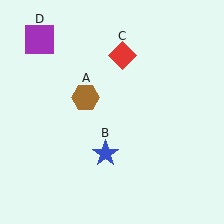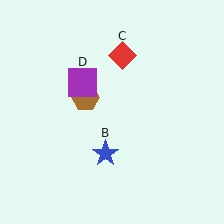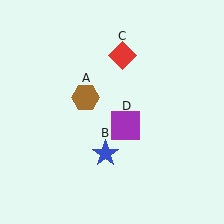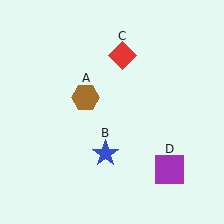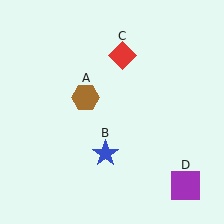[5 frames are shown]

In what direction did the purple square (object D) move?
The purple square (object D) moved down and to the right.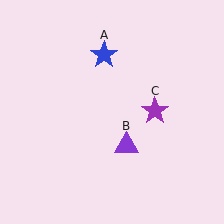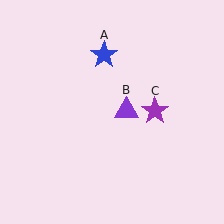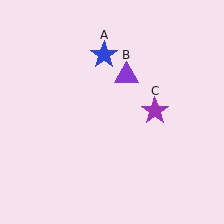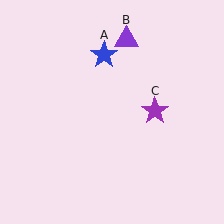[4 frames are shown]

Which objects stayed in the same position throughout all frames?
Blue star (object A) and purple star (object C) remained stationary.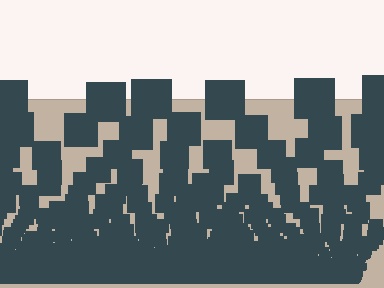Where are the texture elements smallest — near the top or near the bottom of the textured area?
Near the bottom.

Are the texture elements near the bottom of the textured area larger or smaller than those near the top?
Smaller. The gradient is inverted — elements near the bottom are smaller and denser.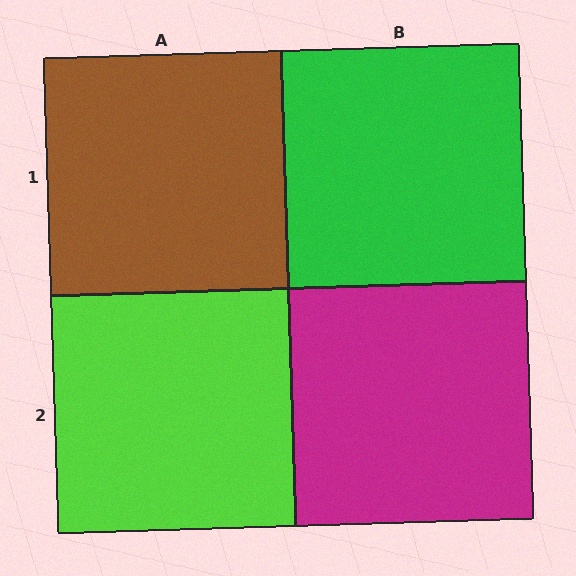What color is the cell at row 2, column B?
Magenta.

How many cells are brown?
1 cell is brown.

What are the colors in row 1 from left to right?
Brown, green.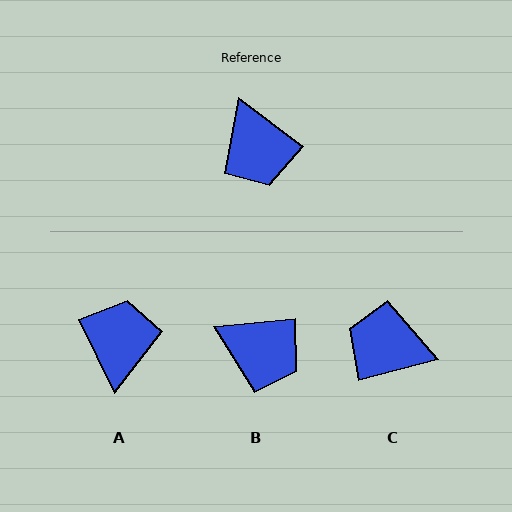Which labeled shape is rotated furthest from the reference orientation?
A, about 153 degrees away.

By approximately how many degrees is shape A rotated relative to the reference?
Approximately 153 degrees counter-clockwise.